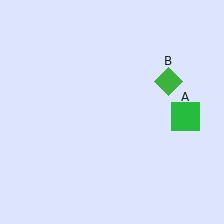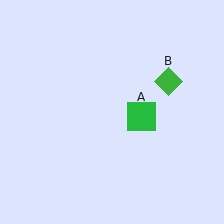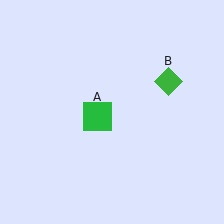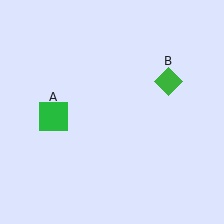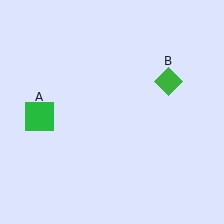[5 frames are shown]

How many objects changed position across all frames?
1 object changed position: green square (object A).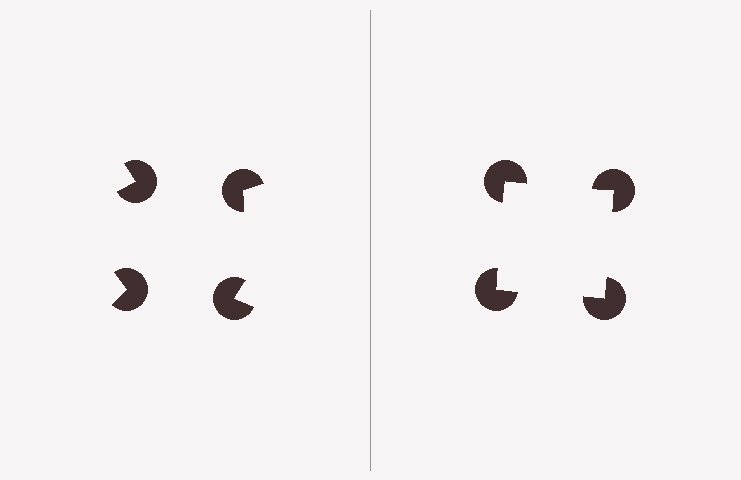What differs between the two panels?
The pac-man discs are positioned identically on both sides; only the wedge orientations differ. On the right they align to a square; on the left they are misaligned.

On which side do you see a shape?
An illusory square appears on the right side. On the left side the wedge cuts are rotated, so no coherent shape forms.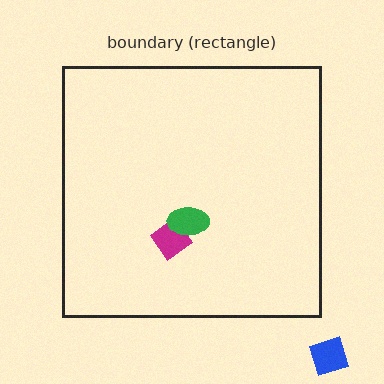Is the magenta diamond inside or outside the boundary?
Inside.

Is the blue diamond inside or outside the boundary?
Outside.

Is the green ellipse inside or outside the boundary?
Inside.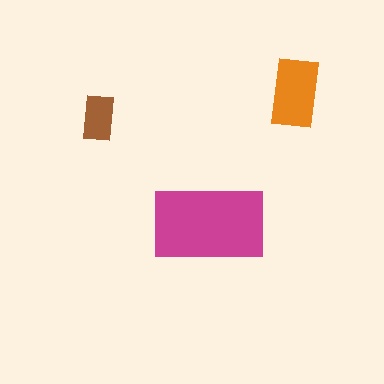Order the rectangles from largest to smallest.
the magenta one, the orange one, the brown one.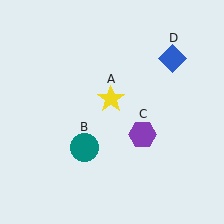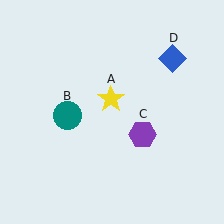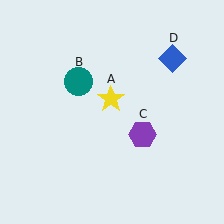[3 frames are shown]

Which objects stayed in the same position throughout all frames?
Yellow star (object A) and purple hexagon (object C) and blue diamond (object D) remained stationary.